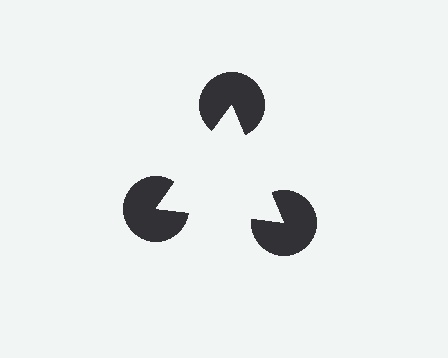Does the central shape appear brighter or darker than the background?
It typically appears slightly brighter than the background, even though no actual brightness change is drawn.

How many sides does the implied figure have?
3 sides.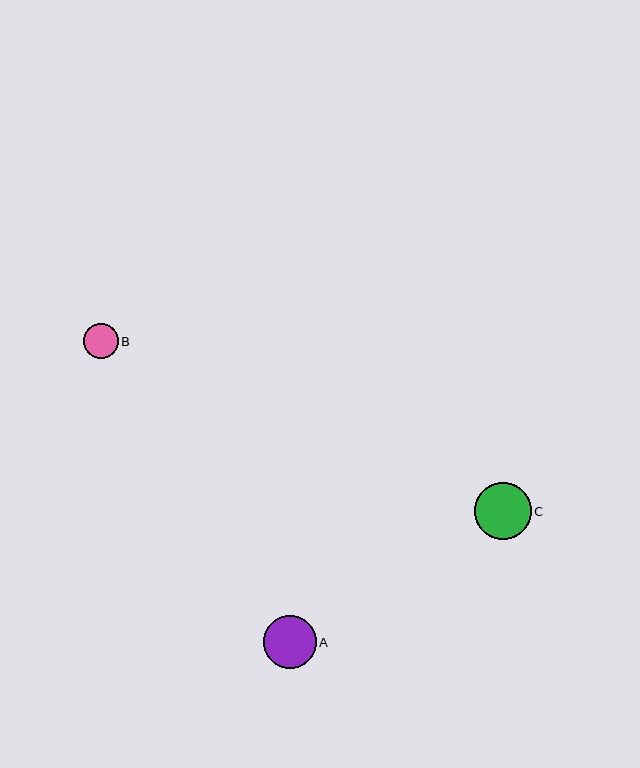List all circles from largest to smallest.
From largest to smallest: C, A, B.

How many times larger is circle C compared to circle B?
Circle C is approximately 1.6 times the size of circle B.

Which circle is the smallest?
Circle B is the smallest with a size of approximately 34 pixels.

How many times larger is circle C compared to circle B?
Circle C is approximately 1.6 times the size of circle B.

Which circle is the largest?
Circle C is the largest with a size of approximately 56 pixels.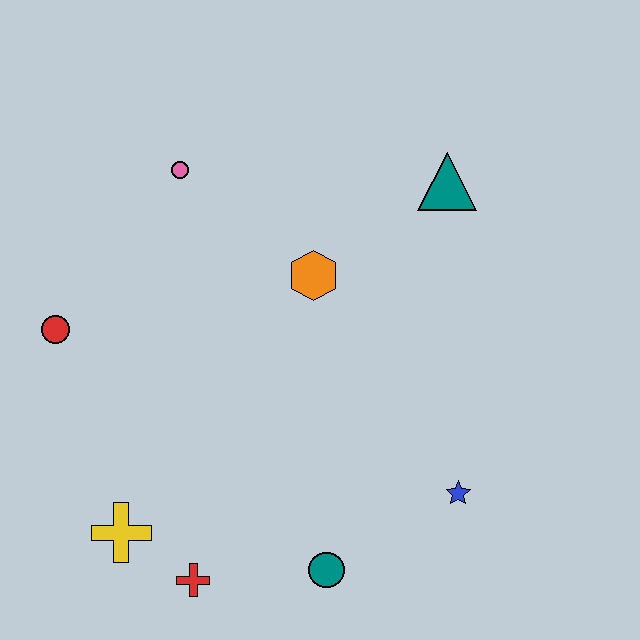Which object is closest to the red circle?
The pink circle is closest to the red circle.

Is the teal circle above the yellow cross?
No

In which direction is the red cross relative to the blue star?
The red cross is to the left of the blue star.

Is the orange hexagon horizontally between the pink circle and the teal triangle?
Yes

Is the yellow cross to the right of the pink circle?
No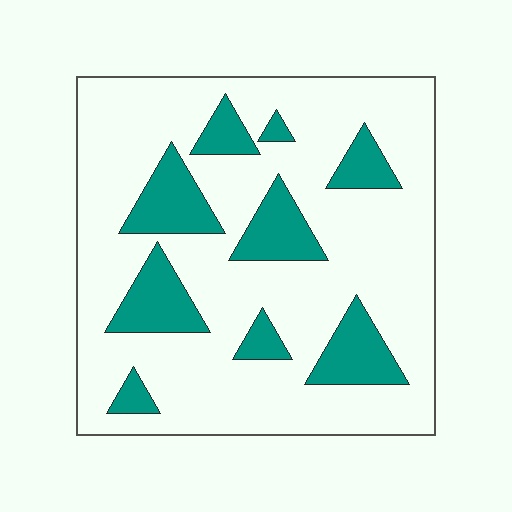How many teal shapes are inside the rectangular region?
9.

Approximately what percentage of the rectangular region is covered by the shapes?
Approximately 20%.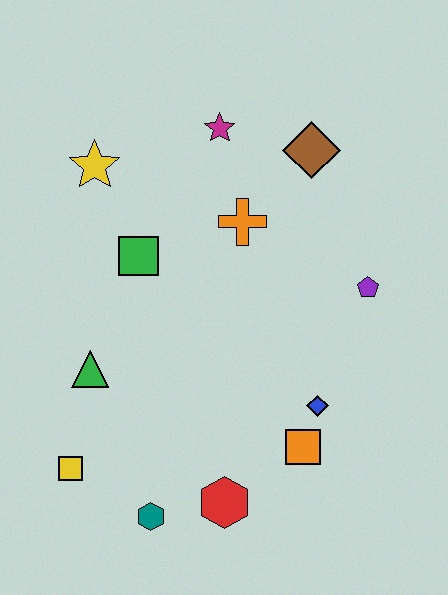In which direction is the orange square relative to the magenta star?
The orange square is below the magenta star.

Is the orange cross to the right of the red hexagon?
Yes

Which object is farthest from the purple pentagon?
The yellow square is farthest from the purple pentagon.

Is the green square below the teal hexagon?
No